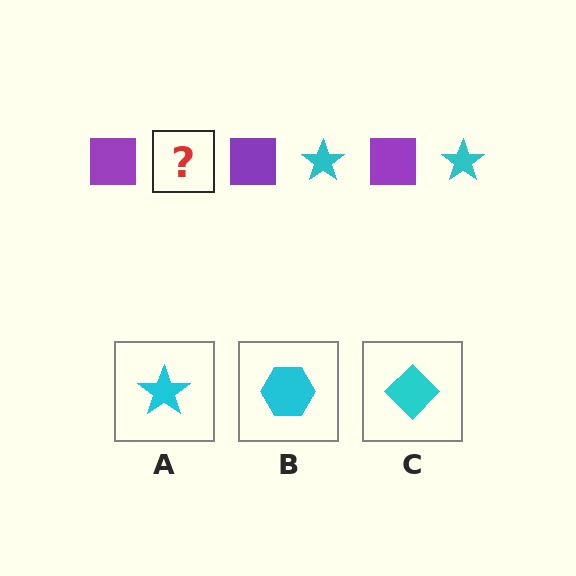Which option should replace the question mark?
Option A.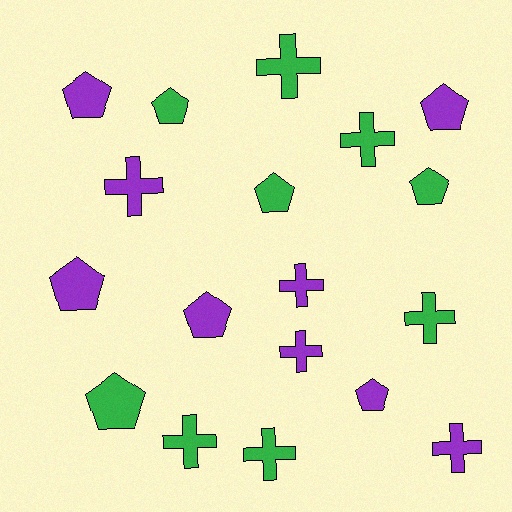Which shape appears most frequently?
Cross, with 9 objects.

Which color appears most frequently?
Purple, with 9 objects.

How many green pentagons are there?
There are 4 green pentagons.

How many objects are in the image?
There are 18 objects.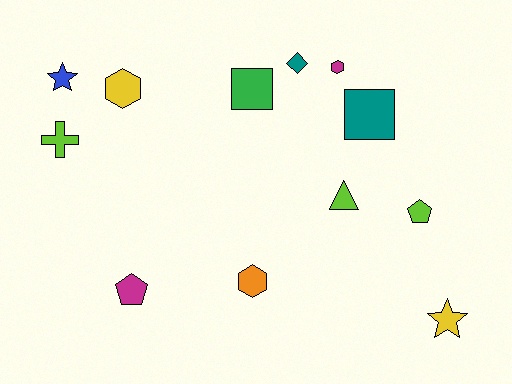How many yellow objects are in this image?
There are 2 yellow objects.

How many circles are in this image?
There are no circles.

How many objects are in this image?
There are 12 objects.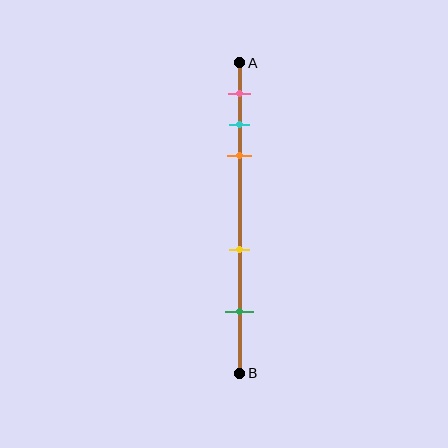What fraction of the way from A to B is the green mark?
The green mark is approximately 80% (0.8) of the way from A to B.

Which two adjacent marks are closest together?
The cyan and orange marks are the closest adjacent pair.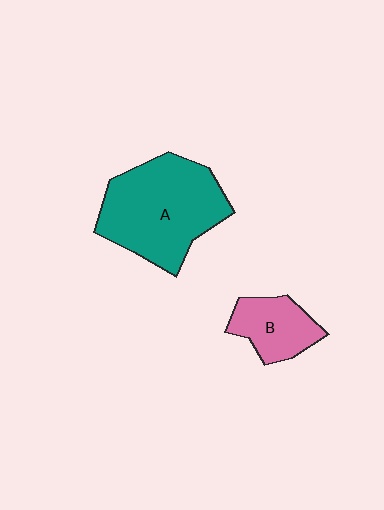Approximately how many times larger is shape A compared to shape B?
Approximately 2.3 times.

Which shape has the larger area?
Shape A (teal).